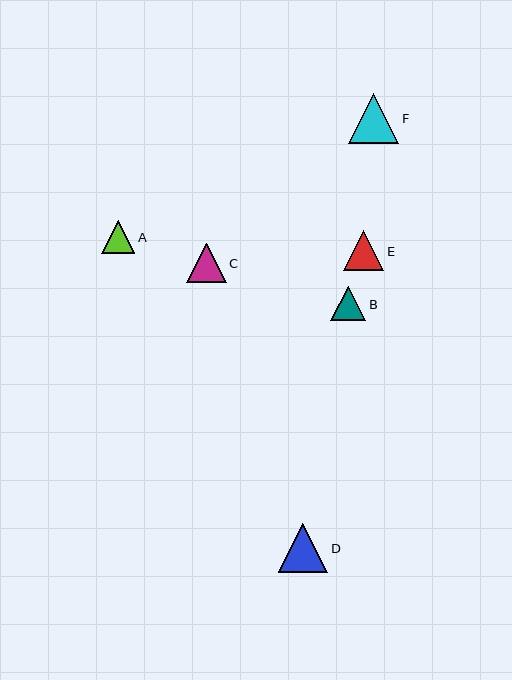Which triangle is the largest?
Triangle D is the largest with a size of approximately 50 pixels.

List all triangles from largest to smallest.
From largest to smallest: D, F, E, C, B, A.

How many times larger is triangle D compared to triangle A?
Triangle D is approximately 1.5 times the size of triangle A.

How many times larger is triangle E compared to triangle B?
Triangle E is approximately 1.1 times the size of triangle B.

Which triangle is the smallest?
Triangle A is the smallest with a size of approximately 33 pixels.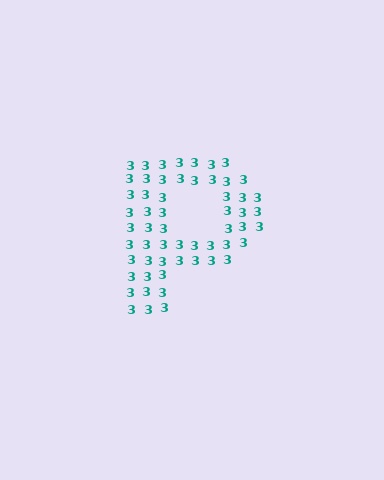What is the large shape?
The large shape is the letter P.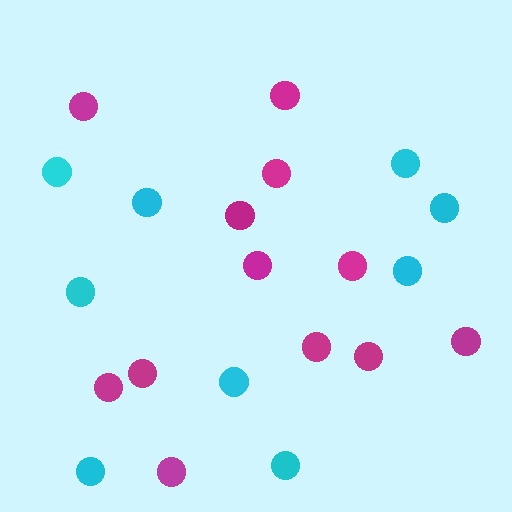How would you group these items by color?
There are 2 groups: one group of cyan circles (9) and one group of magenta circles (12).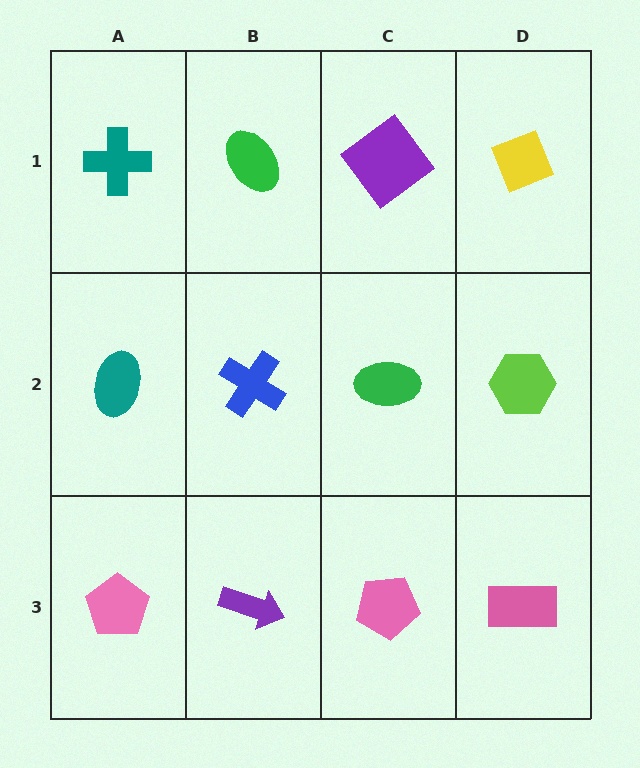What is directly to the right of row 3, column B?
A pink pentagon.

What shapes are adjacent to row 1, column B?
A blue cross (row 2, column B), a teal cross (row 1, column A), a purple diamond (row 1, column C).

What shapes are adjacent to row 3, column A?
A teal ellipse (row 2, column A), a purple arrow (row 3, column B).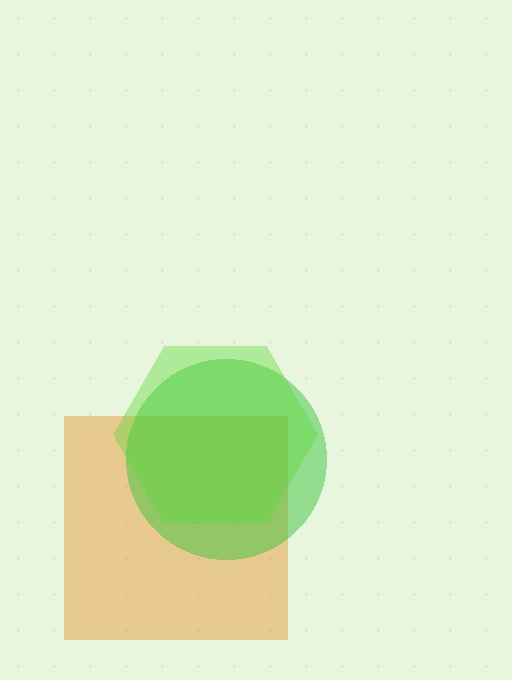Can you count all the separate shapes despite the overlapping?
Yes, there are 3 separate shapes.